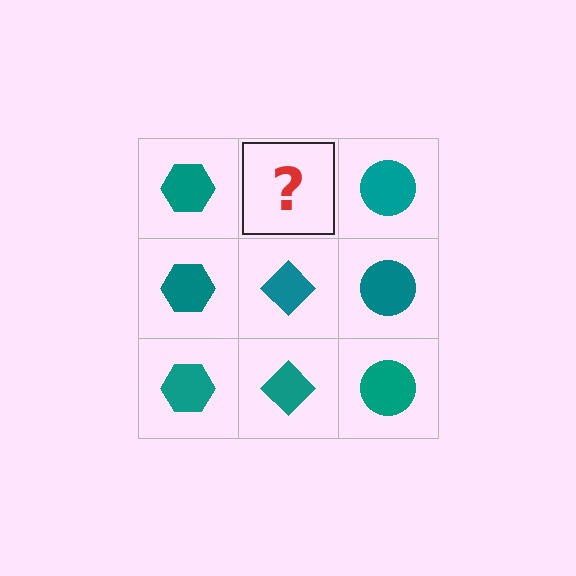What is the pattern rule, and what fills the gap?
The rule is that each column has a consistent shape. The gap should be filled with a teal diamond.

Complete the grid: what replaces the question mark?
The question mark should be replaced with a teal diamond.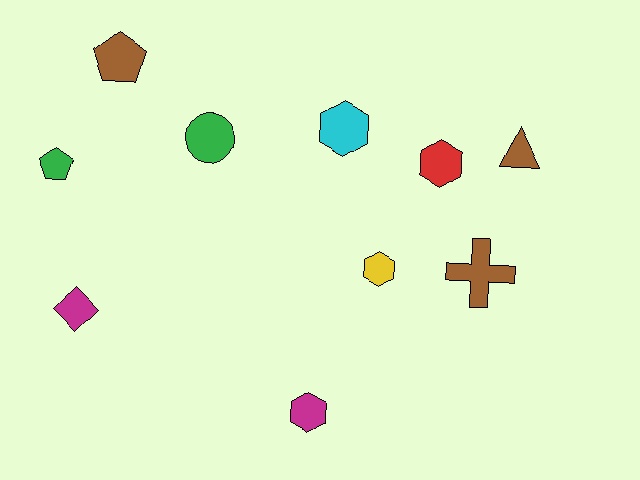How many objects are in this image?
There are 10 objects.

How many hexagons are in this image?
There are 4 hexagons.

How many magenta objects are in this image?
There are 2 magenta objects.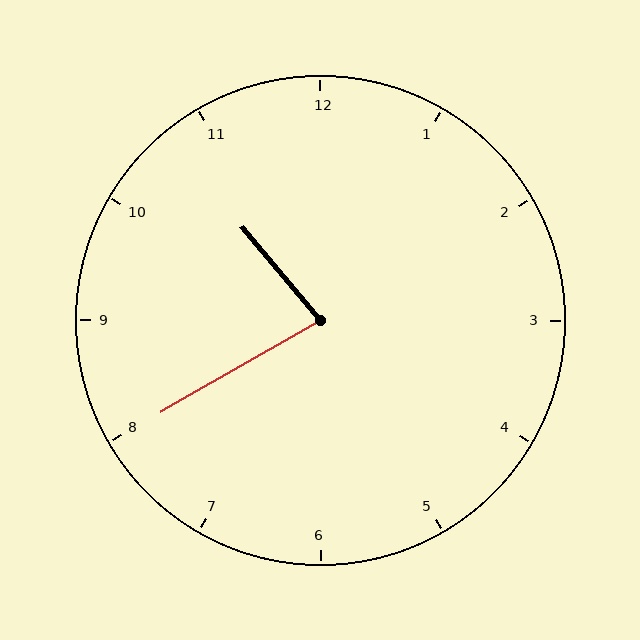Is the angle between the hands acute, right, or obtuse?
It is acute.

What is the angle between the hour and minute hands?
Approximately 80 degrees.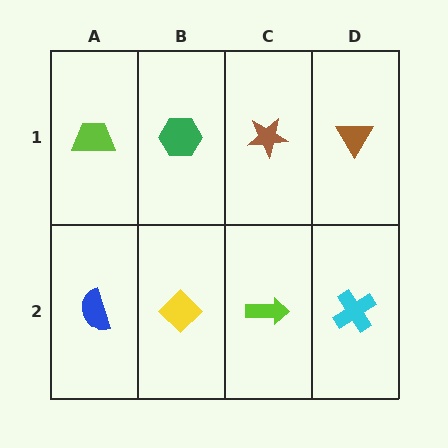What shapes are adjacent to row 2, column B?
A green hexagon (row 1, column B), a blue semicircle (row 2, column A), a lime arrow (row 2, column C).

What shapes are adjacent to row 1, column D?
A cyan cross (row 2, column D), a brown star (row 1, column C).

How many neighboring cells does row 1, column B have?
3.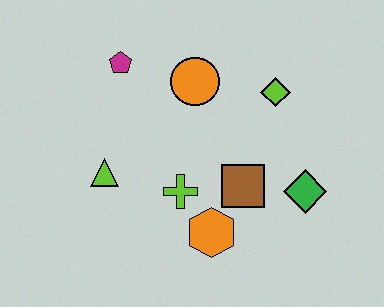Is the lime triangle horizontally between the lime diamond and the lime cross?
No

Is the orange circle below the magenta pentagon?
Yes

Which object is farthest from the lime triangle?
The green diamond is farthest from the lime triangle.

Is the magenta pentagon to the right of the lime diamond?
No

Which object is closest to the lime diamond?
The orange circle is closest to the lime diamond.